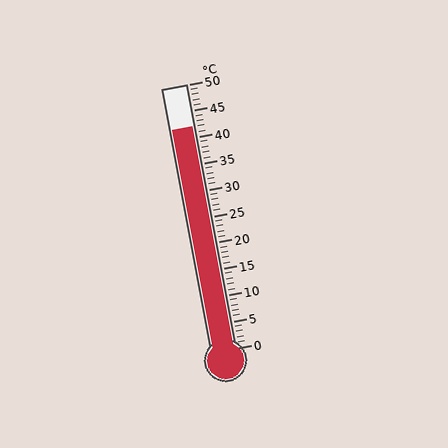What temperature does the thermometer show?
The thermometer shows approximately 42°C.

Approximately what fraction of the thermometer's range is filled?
The thermometer is filled to approximately 85% of its range.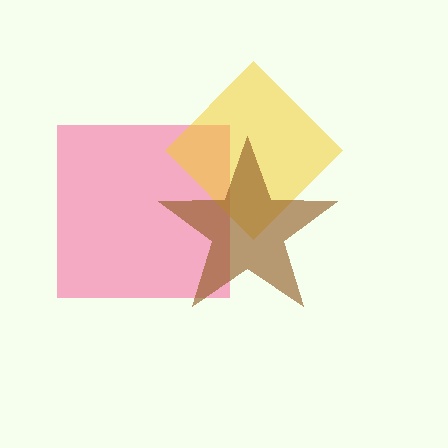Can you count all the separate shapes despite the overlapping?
Yes, there are 3 separate shapes.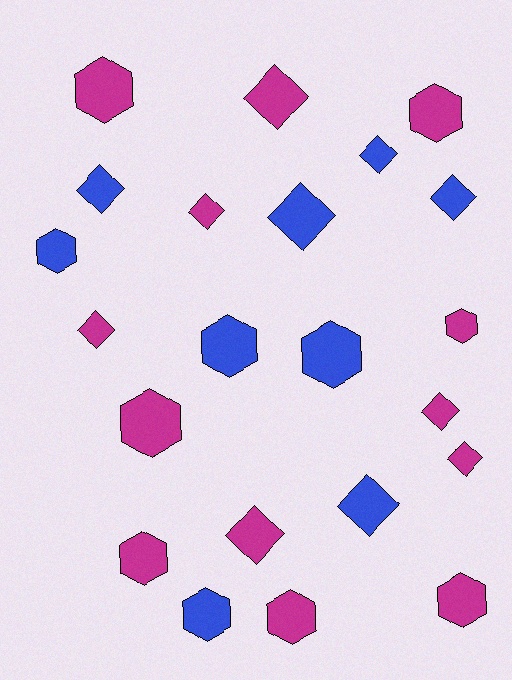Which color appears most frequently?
Magenta, with 13 objects.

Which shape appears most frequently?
Diamond, with 11 objects.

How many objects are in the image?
There are 22 objects.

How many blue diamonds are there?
There are 5 blue diamonds.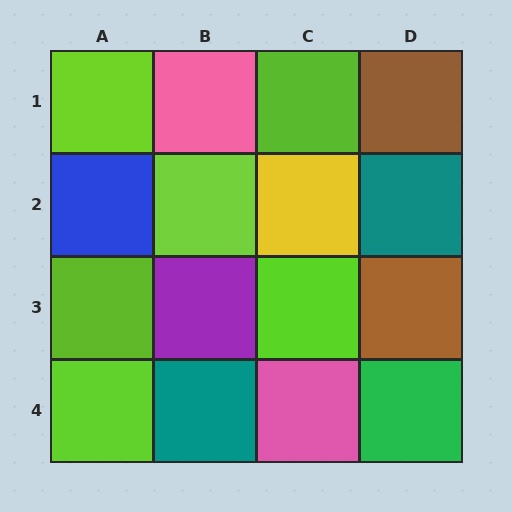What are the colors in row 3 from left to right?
Lime, purple, lime, brown.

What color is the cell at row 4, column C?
Pink.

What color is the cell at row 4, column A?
Lime.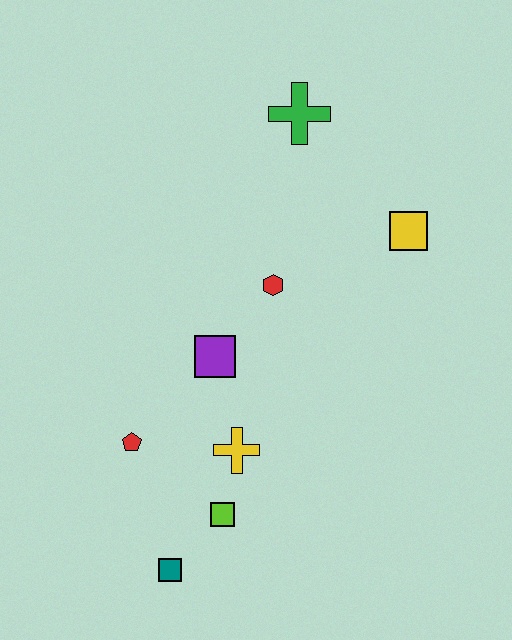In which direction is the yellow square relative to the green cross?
The yellow square is below the green cross.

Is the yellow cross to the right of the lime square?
Yes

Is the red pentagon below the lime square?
No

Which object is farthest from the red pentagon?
The green cross is farthest from the red pentagon.